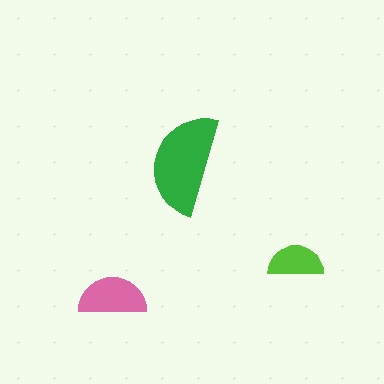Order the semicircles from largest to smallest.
the green one, the pink one, the lime one.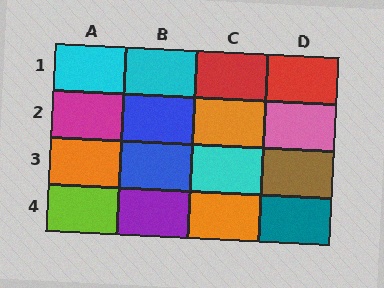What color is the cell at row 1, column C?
Red.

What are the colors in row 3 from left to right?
Orange, blue, cyan, brown.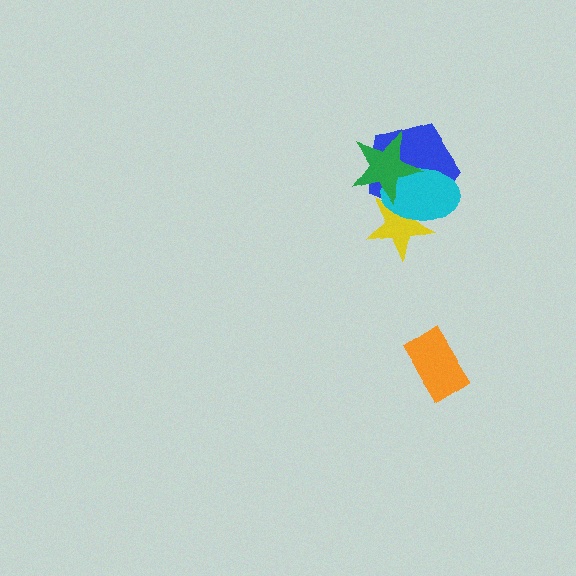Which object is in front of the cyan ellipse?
The green star is in front of the cyan ellipse.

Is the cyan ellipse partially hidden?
Yes, it is partially covered by another shape.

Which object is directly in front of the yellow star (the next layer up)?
The blue pentagon is directly in front of the yellow star.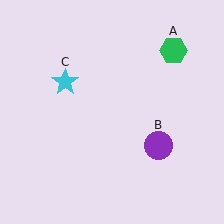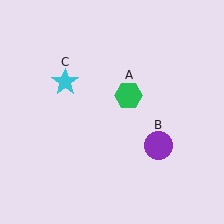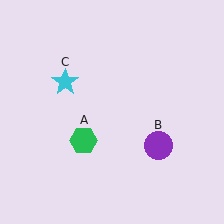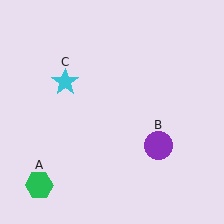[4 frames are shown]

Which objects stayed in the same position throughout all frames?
Purple circle (object B) and cyan star (object C) remained stationary.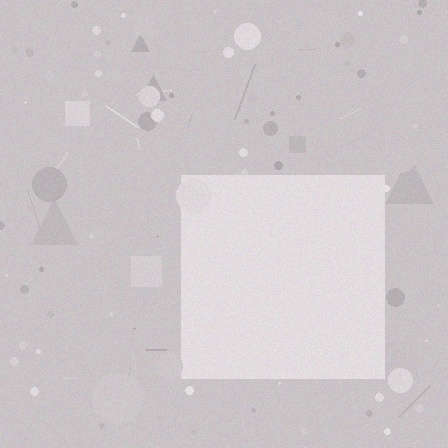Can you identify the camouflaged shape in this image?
The camouflaged shape is a square.